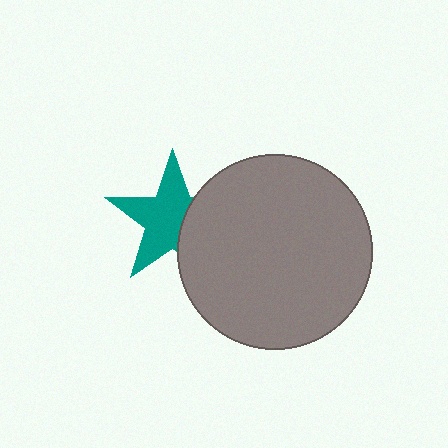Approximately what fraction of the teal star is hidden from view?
Roughly 34% of the teal star is hidden behind the gray circle.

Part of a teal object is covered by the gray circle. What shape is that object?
It is a star.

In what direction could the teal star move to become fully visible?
The teal star could move left. That would shift it out from behind the gray circle entirely.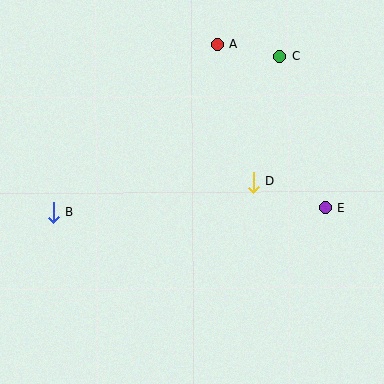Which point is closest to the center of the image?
Point D at (253, 182) is closest to the center.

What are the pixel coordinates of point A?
Point A is at (217, 44).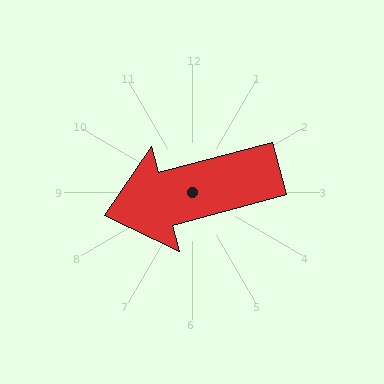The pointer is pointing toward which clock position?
Roughly 8 o'clock.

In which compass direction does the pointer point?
West.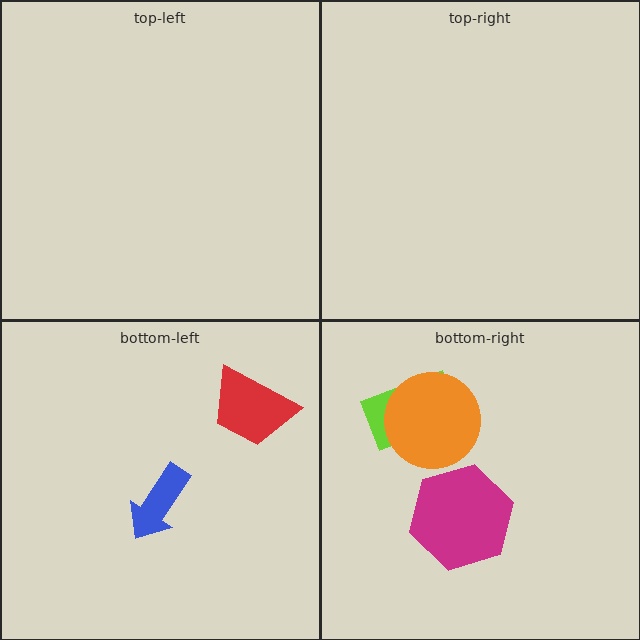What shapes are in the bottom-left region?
The blue arrow, the red trapezoid.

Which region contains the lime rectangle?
The bottom-right region.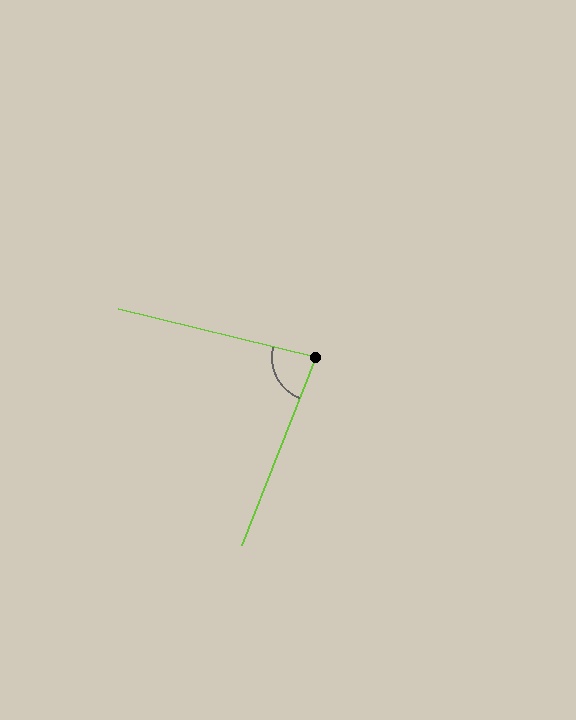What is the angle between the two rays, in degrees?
Approximately 82 degrees.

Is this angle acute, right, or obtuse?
It is acute.